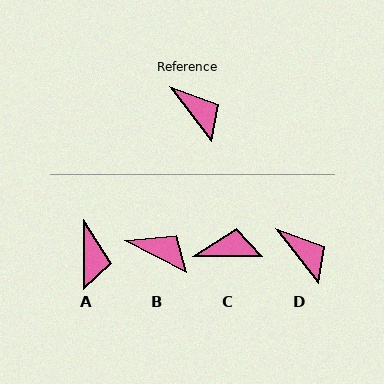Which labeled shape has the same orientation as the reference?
D.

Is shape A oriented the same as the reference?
No, it is off by about 37 degrees.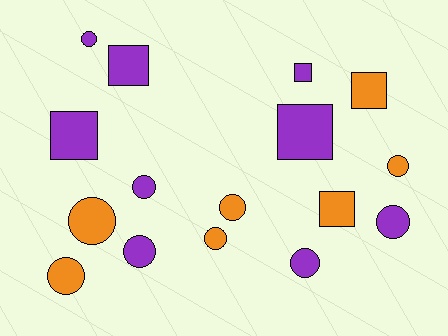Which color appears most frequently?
Purple, with 9 objects.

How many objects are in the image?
There are 16 objects.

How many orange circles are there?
There are 5 orange circles.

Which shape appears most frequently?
Circle, with 10 objects.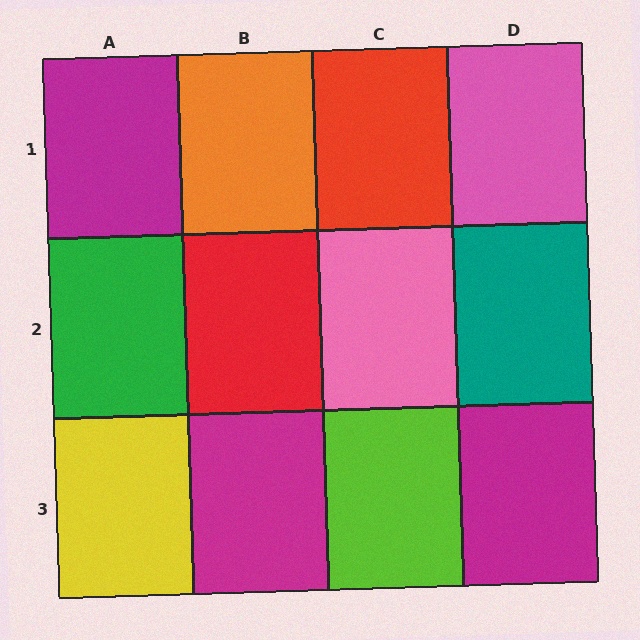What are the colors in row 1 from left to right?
Magenta, orange, red, pink.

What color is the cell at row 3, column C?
Lime.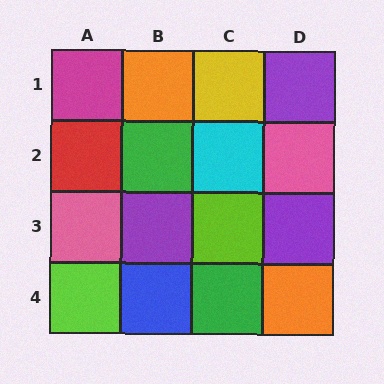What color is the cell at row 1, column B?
Orange.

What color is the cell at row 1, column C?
Yellow.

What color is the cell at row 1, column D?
Purple.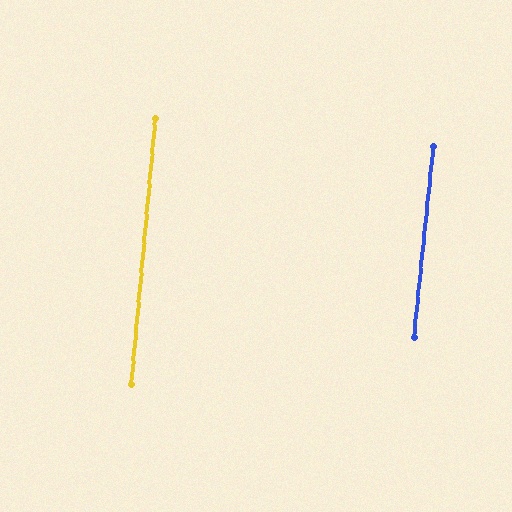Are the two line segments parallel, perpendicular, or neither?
Parallel — their directions differ by only 1.1°.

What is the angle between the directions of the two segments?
Approximately 1 degree.